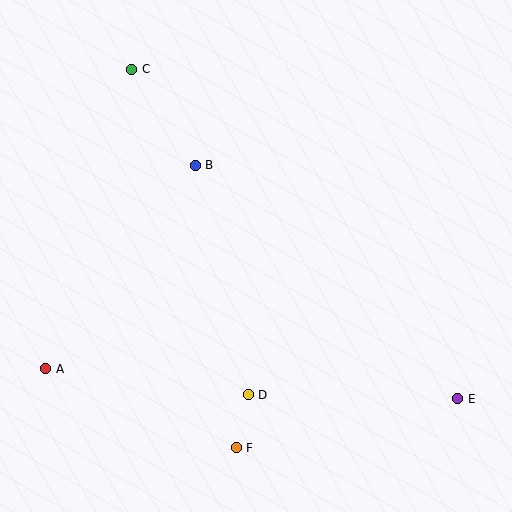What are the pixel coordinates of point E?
Point E is at (458, 399).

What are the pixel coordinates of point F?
Point F is at (236, 448).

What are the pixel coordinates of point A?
Point A is at (46, 369).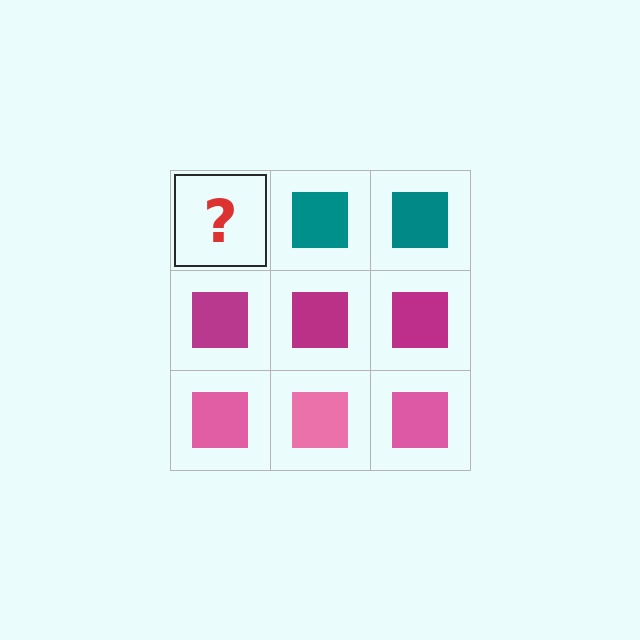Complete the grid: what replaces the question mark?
The question mark should be replaced with a teal square.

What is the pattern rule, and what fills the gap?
The rule is that each row has a consistent color. The gap should be filled with a teal square.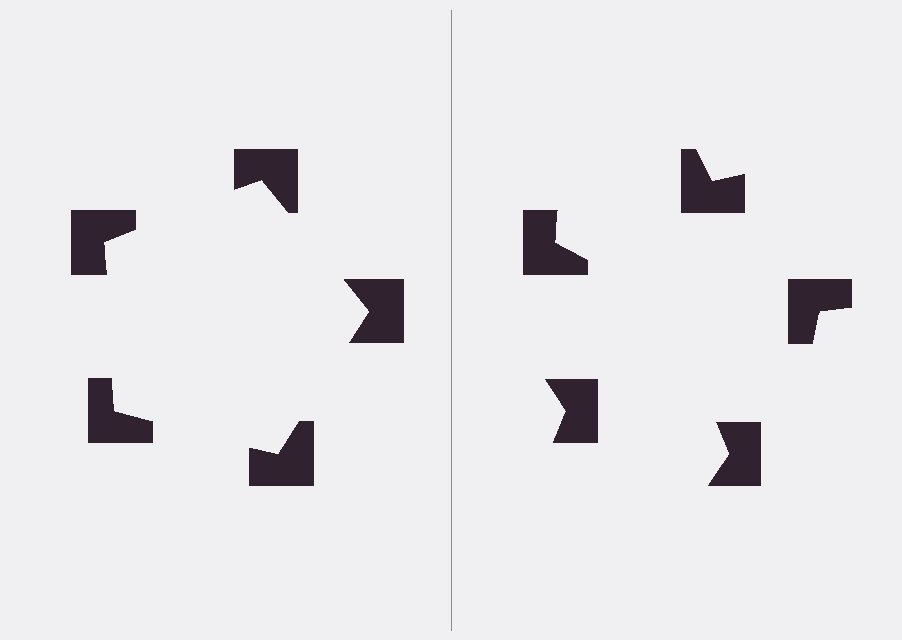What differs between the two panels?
The notched squares are positioned identically on both sides; only the wedge orientations differ. On the left they align to a pentagon; on the right they are misaligned.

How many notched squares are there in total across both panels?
10 — 5 on each side.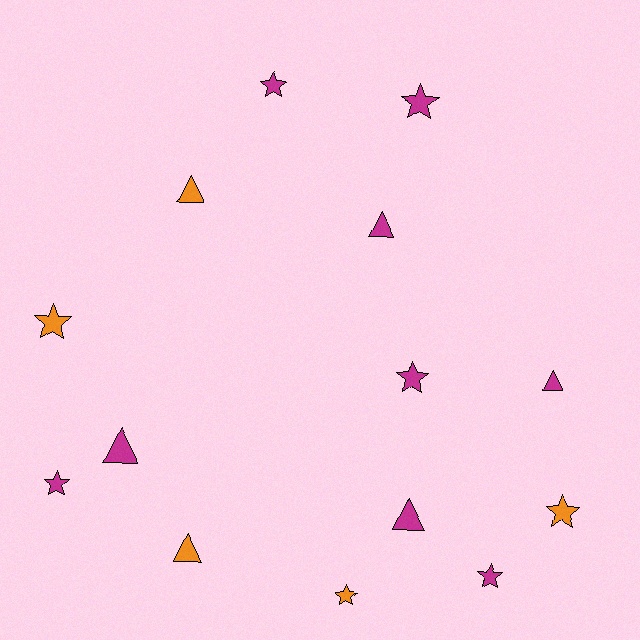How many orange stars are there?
There are 3 orange stars.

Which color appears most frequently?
Magenta, with 9 objects.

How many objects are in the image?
There are 14 objects.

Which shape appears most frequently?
Star, with 8 objects.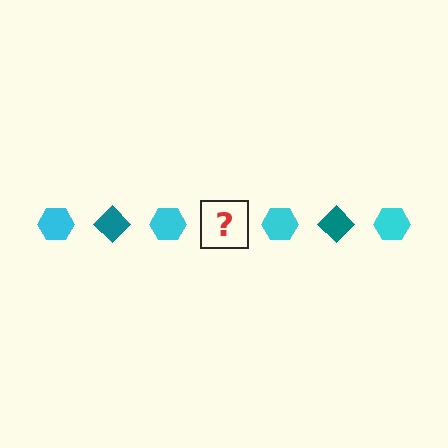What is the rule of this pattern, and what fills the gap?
The rule is that the pattern alternates between cyan hexagon and teal diamond. The gap should be filled with a teal diamond.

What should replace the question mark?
The question mark should be replaced with a teal diamond.